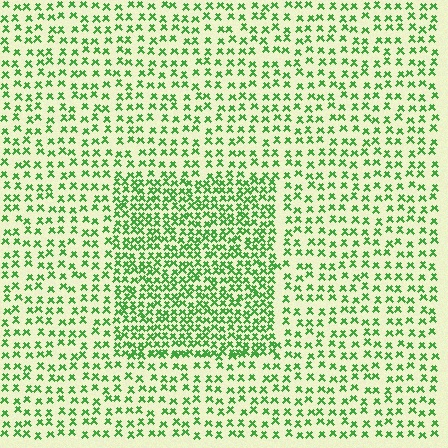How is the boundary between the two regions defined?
The boundary is defined by a change in element density (approximately 1.9x ratio). All elements are the same color, size, and shape.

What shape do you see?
I see a rectangle.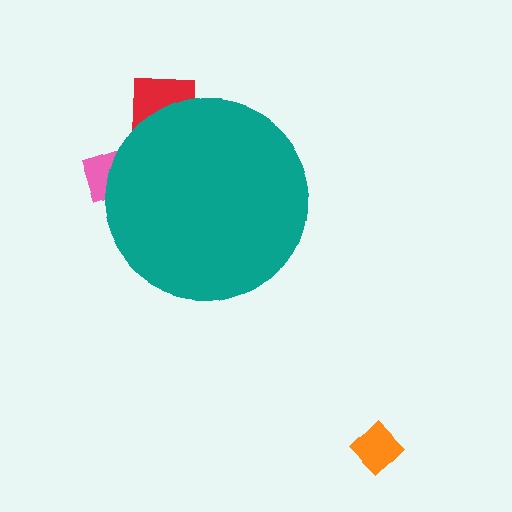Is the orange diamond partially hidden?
No, the orange diamond is fully visible.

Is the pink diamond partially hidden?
Yes, the pink diamond is partially hidden behind the teal circle.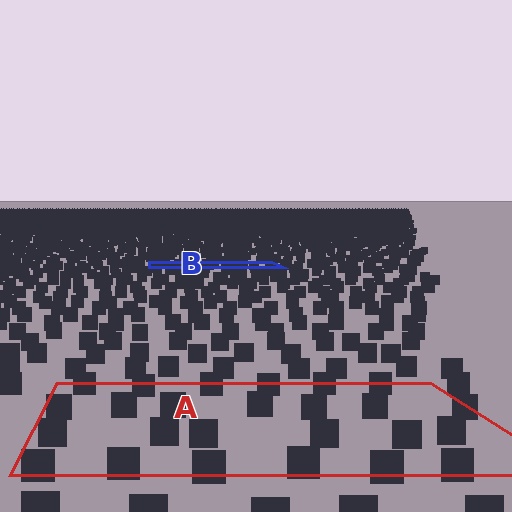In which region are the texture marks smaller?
The texture marks are smaller in region B, because it is farther away.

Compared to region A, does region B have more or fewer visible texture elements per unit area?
Region B has more texture elements per unit area — they are packed more densely because it is farther away.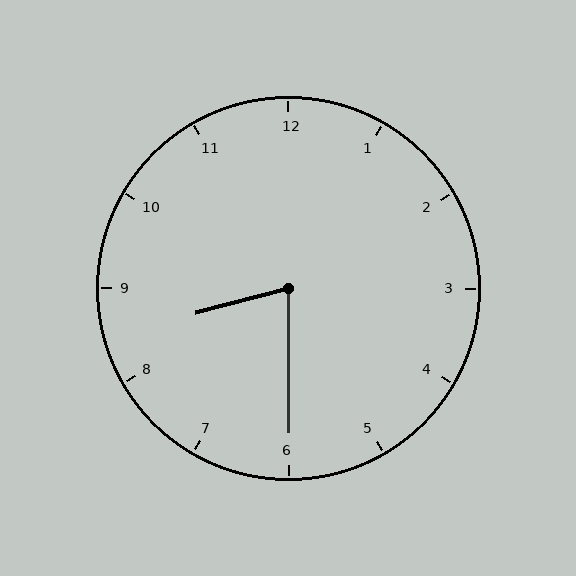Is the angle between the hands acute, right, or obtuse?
It is acute.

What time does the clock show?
8:30.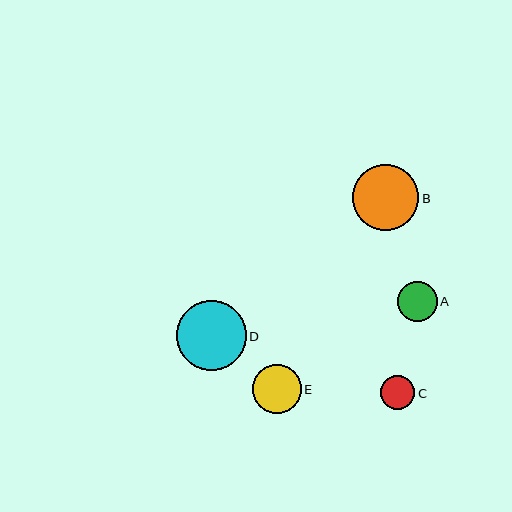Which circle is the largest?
Circle D is the largest with a size of approximately 70 pixels.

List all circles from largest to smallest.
From largest to smallest: D, B, E, A, C.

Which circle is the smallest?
Circle C is the smallest with a size of approximately 35 pixels.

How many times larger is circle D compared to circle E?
Circle D is approximately 1.4 times the size of circle E.